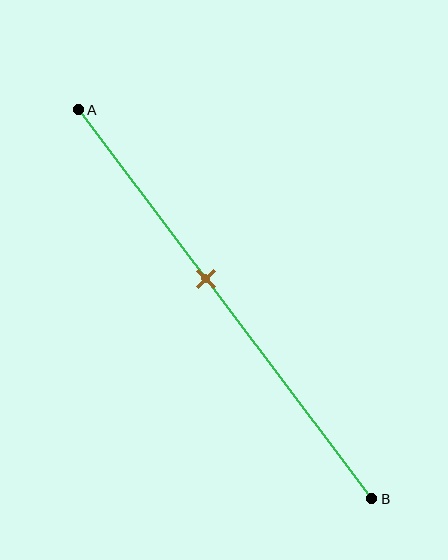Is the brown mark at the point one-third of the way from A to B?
No, the mark is at about 45% from A, not at the 33% one-third point.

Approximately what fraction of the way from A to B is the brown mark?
The brown mark is approximately 45% of the way from A to B.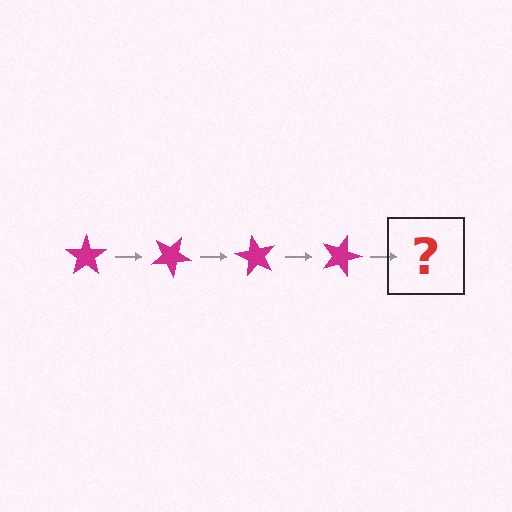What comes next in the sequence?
The next element should be a magenta star rotated 120 degrees.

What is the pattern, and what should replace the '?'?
The pattern is that the star rotates 30 degrees each step. The '?' should be a magenta star rotated 120 degrees.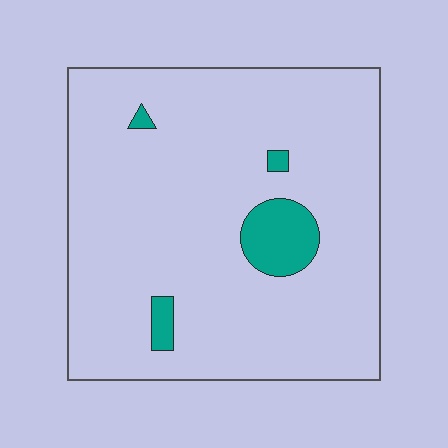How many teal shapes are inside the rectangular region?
4.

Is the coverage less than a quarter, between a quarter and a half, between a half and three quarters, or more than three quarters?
Less than a quarter.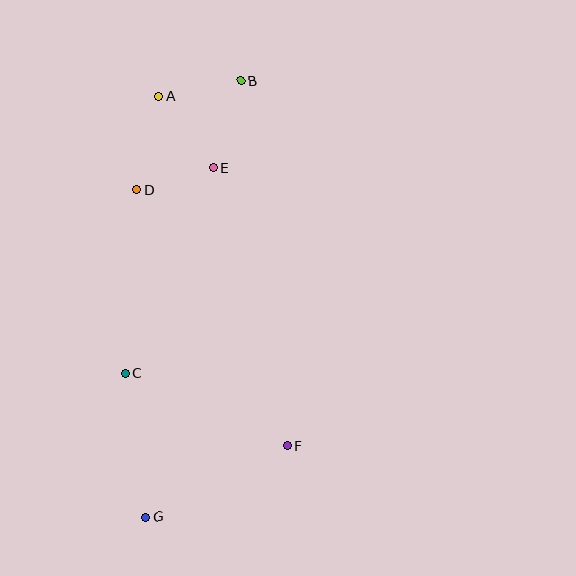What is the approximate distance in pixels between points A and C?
The distance between A and C is approximately 279 pixels.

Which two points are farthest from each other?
Points B and G are farthest from each other.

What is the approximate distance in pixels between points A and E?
The distance between A and E is approximately 89 pixels.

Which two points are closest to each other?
Points D and E are closest to each other.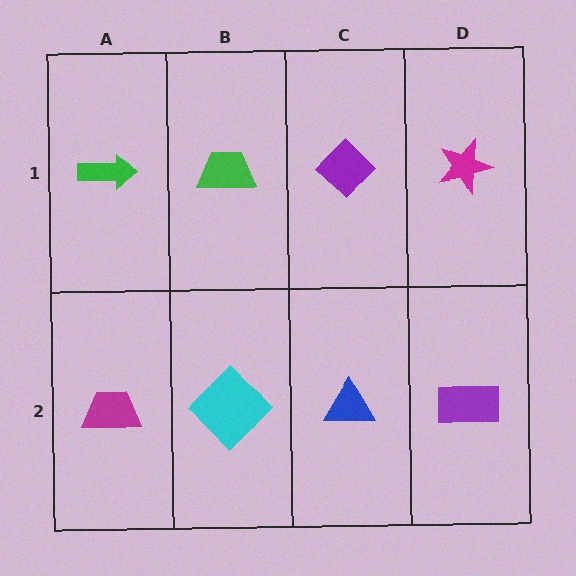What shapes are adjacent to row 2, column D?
A magenta star (row 1, column D), a blue triangle (row 2, column C).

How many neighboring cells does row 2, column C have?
3.